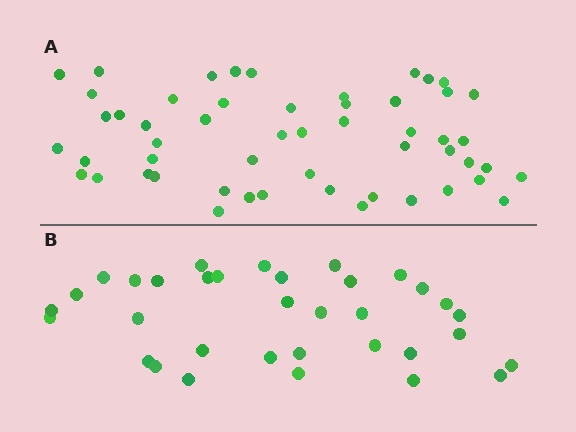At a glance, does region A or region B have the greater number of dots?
Region A (the top region) has more dots.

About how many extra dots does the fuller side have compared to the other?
Region A has approximately 20 more dots than region B.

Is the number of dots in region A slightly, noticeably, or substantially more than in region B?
Region A has substantially more. The ratio is roughly 1.6 to 1.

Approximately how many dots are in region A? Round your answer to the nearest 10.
About 50 dots. (The exact count is 53, which rounds to 50.)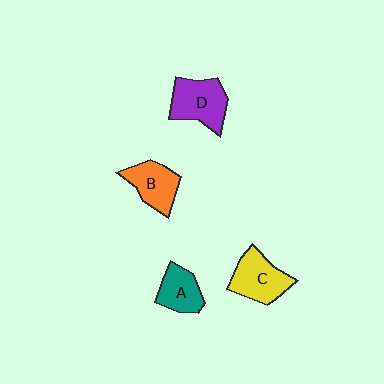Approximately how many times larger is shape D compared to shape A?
Approximately 1.4 times.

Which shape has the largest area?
Shape D (purple).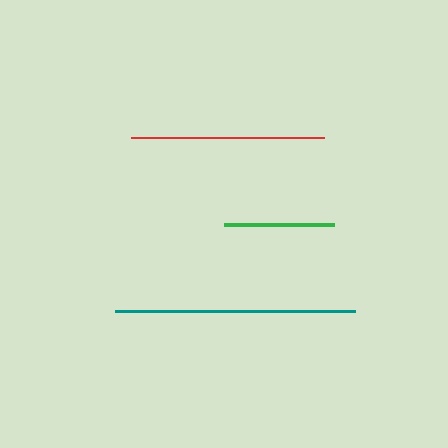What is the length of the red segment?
The red segment is approximately 193 pixels long.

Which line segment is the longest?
The teal line is the longest at approximately 241 pixels.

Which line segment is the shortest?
The green line is the shortest at approximately 110 pixels.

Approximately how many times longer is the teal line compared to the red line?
The teal line is approximately 1.2 times the length of the red line.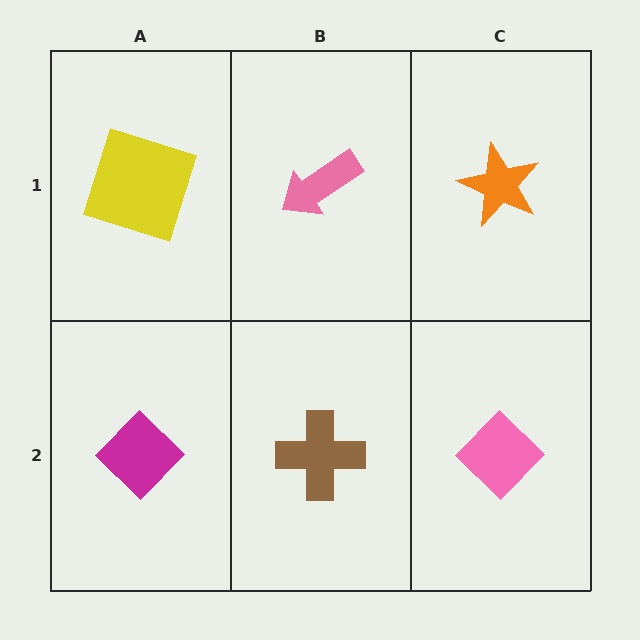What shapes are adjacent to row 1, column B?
A brown cross (row 2, column B), a yellow square (row 1, column A), an orange star (row 1, column C).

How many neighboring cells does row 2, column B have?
3.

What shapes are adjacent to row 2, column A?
A yellow square (row 1, column A), a brown cross (row 2, column B).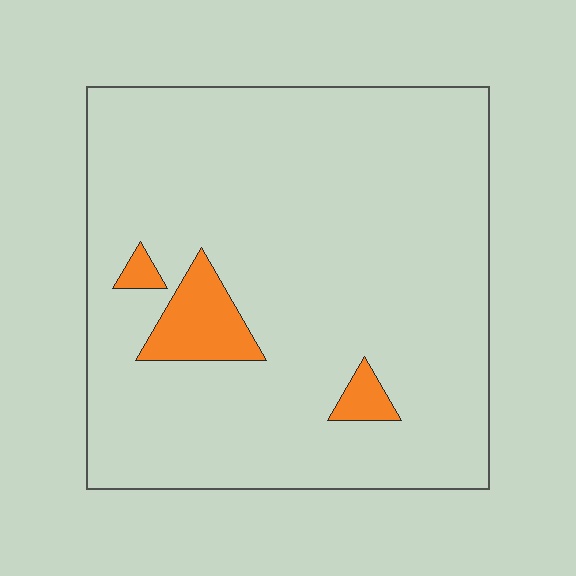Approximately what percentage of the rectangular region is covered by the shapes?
Approximately 5%.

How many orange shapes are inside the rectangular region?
3.